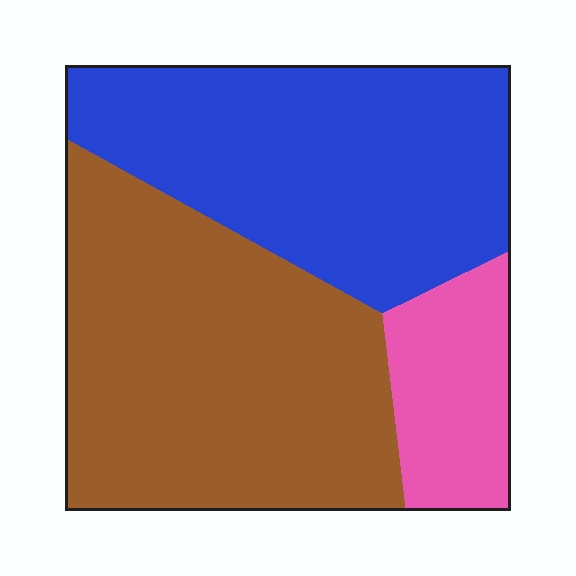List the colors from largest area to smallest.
From largest to smallest: brown, blue, pink.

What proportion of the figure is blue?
Blue covers 40% of the figure.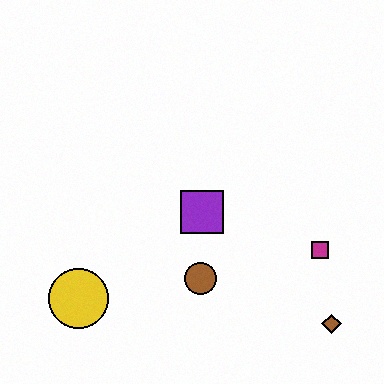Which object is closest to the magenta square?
The brown diamond is closest to the magenta square.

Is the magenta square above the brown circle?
Yes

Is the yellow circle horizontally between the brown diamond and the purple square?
No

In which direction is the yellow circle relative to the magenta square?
The yellow circle is to the left of the magenta square.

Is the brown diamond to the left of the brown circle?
No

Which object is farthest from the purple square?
The brown diamond is farthest from the purple square.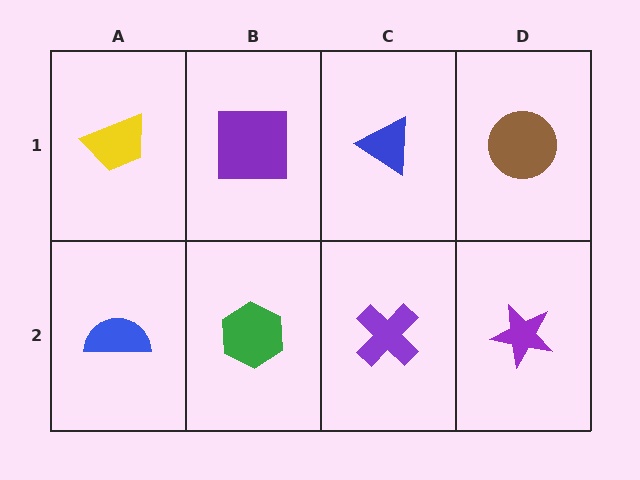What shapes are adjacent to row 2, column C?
A blue triangle (row 1, column C), a green hexagon (row 2, column B), a purple star (row 2, column D).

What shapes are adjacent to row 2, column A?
A yellow trapezoid (row 1, column A), a green hexagon (row 2, column B).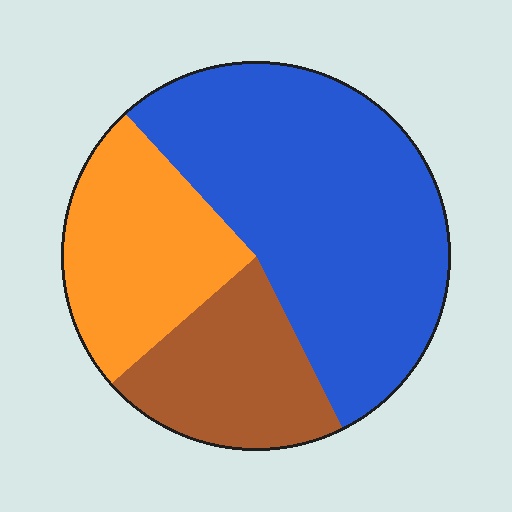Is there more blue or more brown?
Blue.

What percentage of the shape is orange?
Orange takes up about one quarter (1/4) of the shape.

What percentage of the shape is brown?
Brown covers 21% of the shape.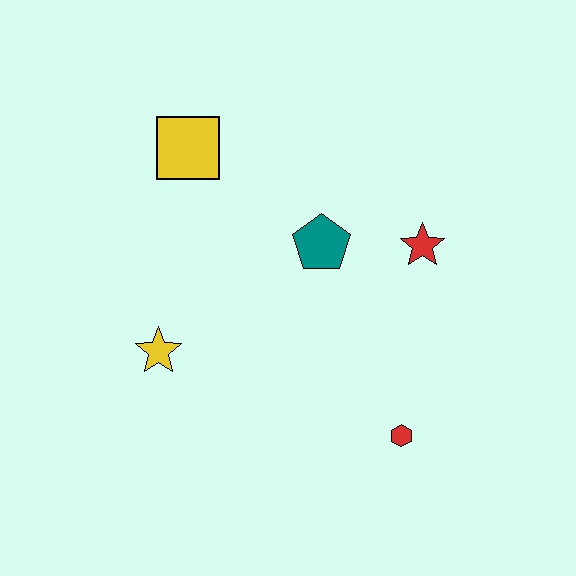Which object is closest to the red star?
The teal pentagon is closest to the red star.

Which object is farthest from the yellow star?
The red star is farthest from the yellow star.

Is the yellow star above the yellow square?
No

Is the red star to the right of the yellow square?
Yes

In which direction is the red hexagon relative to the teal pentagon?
The red hexagon is below the teal pentagon.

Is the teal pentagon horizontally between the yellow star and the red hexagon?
Yes